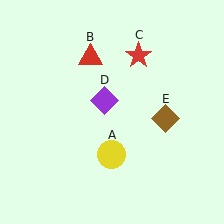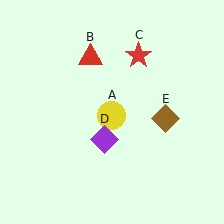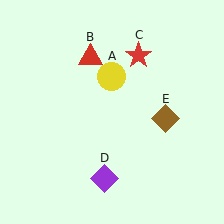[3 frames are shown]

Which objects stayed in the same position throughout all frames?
Red triangle (object B) and red star (object C) and brown diamond (object E) remained stationary.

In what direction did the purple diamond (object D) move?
The purple diamond (object D) moved down.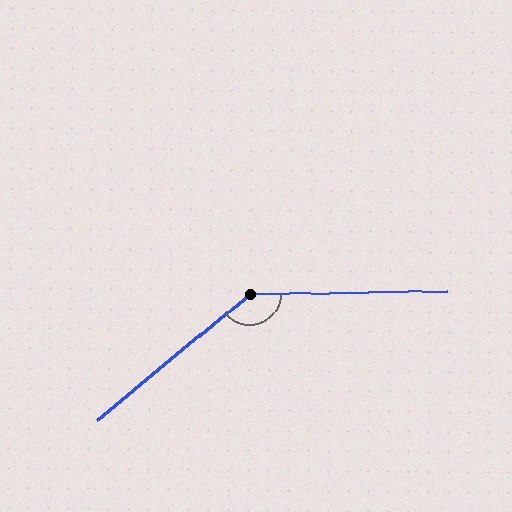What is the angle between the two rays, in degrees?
Approximately 142 degrees.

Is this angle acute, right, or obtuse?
It is obtuse.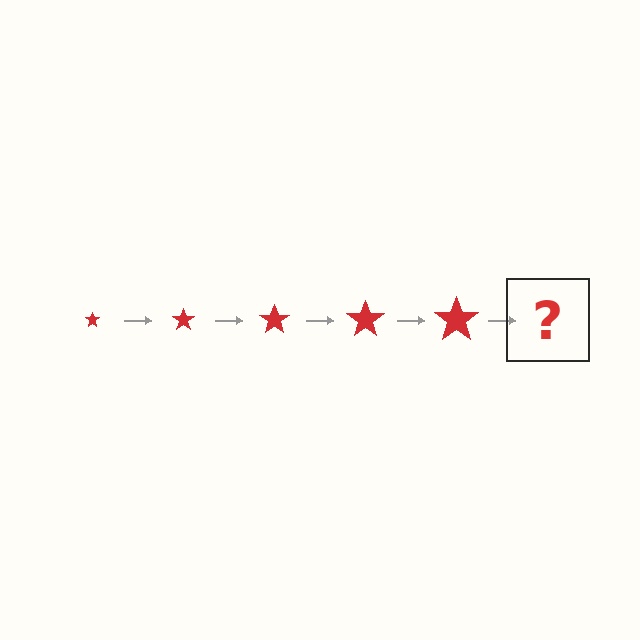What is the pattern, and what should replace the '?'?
The pattern is that the star gets progressively larger each step. The '?' should be a red star, larger than the previous one.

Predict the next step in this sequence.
The next step is a red star, larger than the previous one.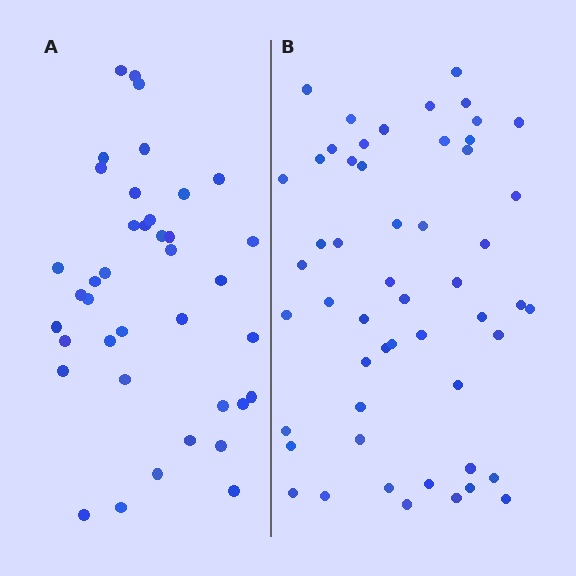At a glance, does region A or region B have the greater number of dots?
Region B (the right region) has more dots.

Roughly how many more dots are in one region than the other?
Region B has approximately 15 more dots than region A.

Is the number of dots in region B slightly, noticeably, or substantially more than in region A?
Region B has noticeably more, but not dramatically so. The ratio is roughly 1.4 to 1.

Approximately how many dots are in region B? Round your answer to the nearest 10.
About 50 dots. (The exact count is 53, which rounds to 50.)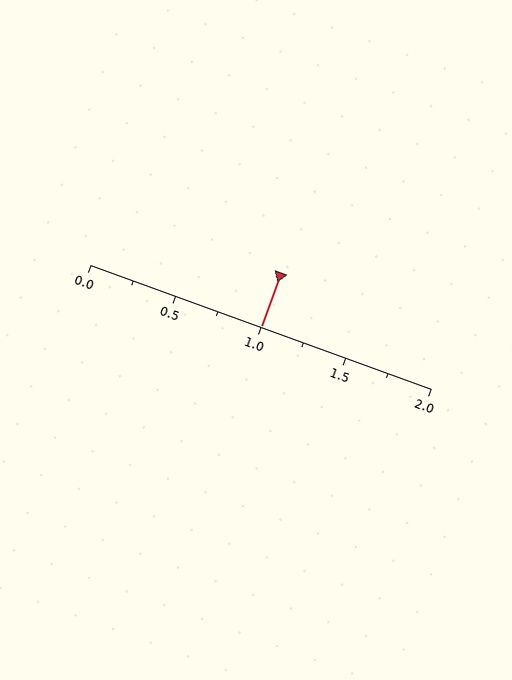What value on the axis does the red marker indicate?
The marker indicates approximately 1.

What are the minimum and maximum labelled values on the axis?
The axis runs from 0.0 to 2.0.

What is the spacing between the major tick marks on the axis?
The major ticks are spaced 0.5 apart.